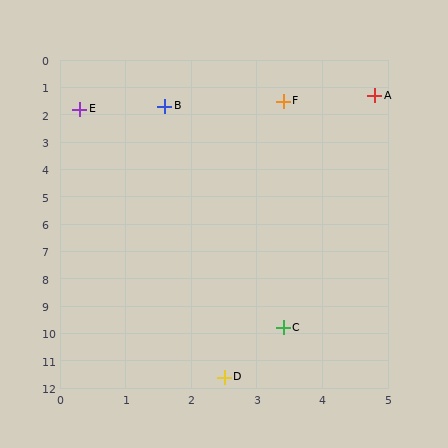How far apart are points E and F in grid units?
Points E and F are about 3.1 grid units apart.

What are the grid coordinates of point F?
Point F is at approximately (3.4, 1.5).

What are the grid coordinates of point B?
Point B is at approximately (1.6, 1.7).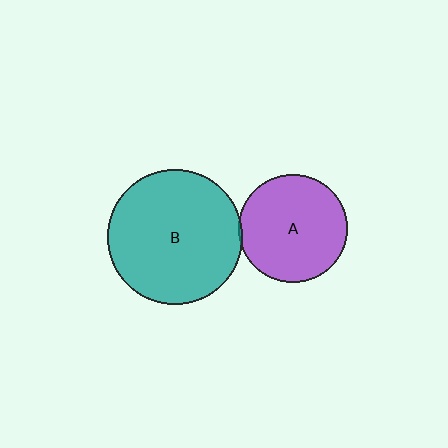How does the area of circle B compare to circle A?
Approximately 1.5 times.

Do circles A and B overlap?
Yes.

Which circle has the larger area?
Circle B (teal).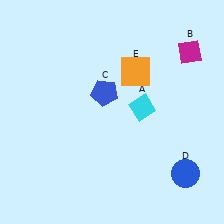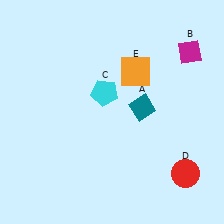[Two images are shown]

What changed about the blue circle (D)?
In Image 1, D is blue. In Image 2, it changed to red.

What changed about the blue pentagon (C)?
In Image 1, C is blue. In Image 2, it changed to cyan.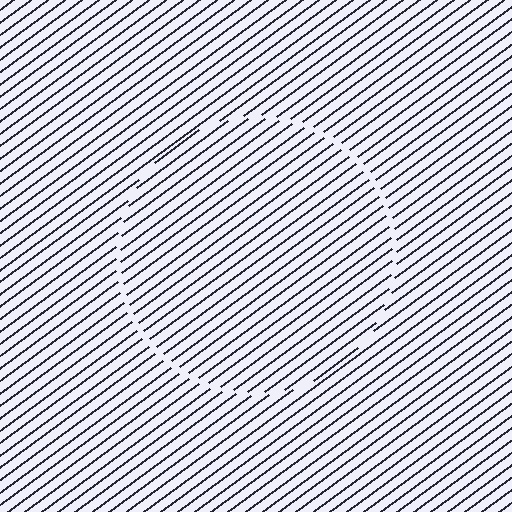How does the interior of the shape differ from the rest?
The interior of the shape contains the same grating, shifted by half a period — the contour is defined by the phase discontinuity where line-ends from the inner and outer gratings abut.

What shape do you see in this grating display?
An illusory circle. The interior of the shape contains the same grating, shifted by half a period — the contour is defined by the phase discontinuity where line-ends from the inner and outer gratings abut.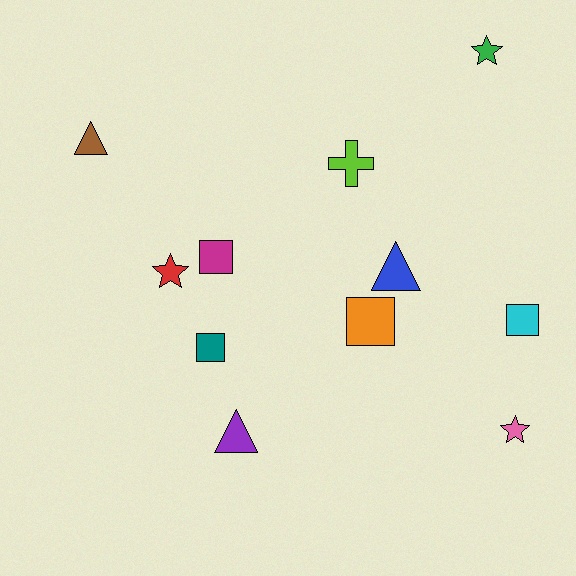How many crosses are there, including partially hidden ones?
There is 1 cross.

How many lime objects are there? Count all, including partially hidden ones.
There is 1 lime object.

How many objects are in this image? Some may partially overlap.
There are 11 objects.